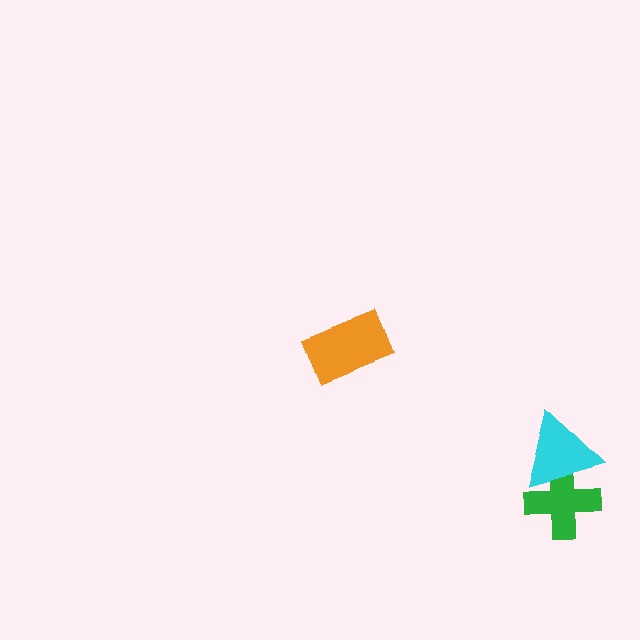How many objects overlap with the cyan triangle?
1 object overlaps with the cyan triangle.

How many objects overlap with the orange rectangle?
0 objects overlap with the orange rectangle.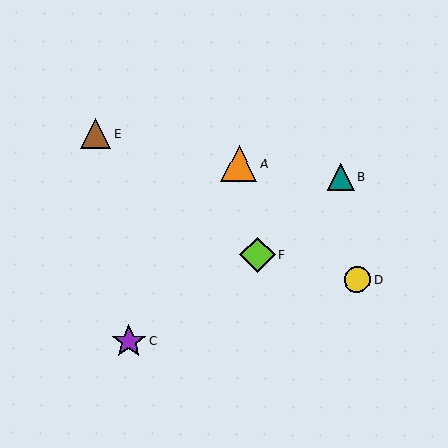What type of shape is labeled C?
Shape C is a purple star.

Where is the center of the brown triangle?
The center of the brown triangle is at (96, 134).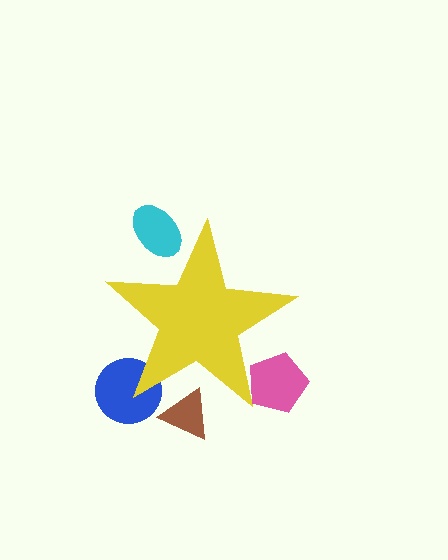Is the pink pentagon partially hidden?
Yes, the pink pentagon is partially hidden behind the yellow star.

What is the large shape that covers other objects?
A yellow star.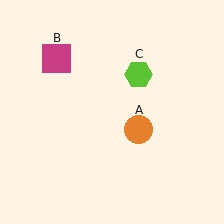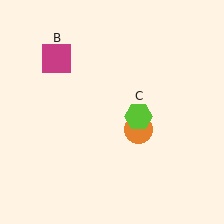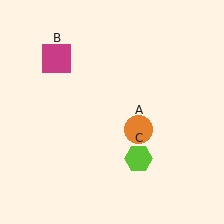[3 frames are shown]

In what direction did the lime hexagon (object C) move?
The lime hexagon (object C) moved down.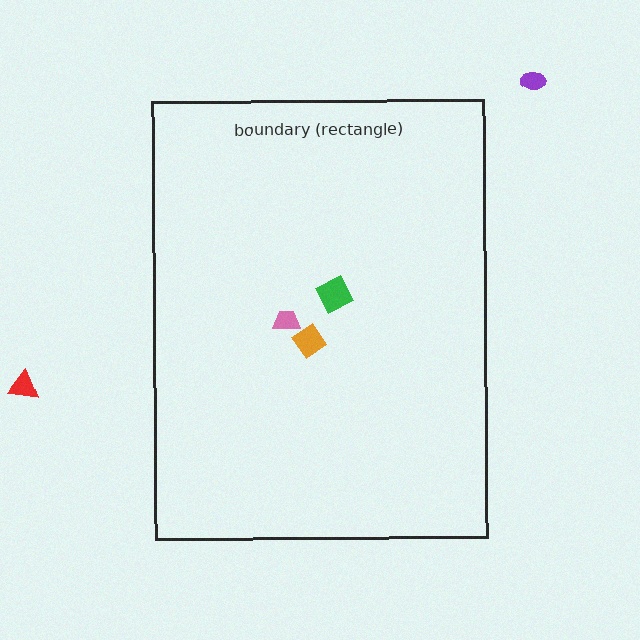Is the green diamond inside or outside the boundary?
Inside.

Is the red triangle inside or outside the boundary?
Outside.